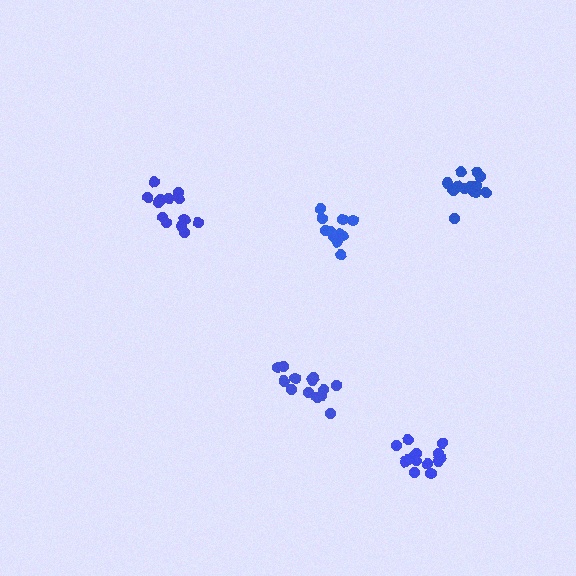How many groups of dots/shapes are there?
There are 5 groups.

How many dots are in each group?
Group 1: 13 dots, Group 2: 14 dots, Group 3: 13 dots, Group 4: 11 dots, Group 5: 14 dots (65 total).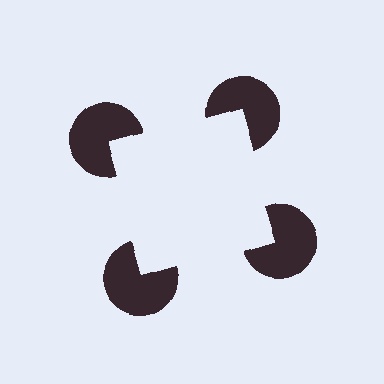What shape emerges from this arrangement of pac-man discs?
An illusory square — its edges are inferred from the aligned wedge cuts in the pac-man discs, not physically drawn.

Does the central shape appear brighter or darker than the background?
It typically appears slightly brighter than the background, even though no actual brightness change is drawn.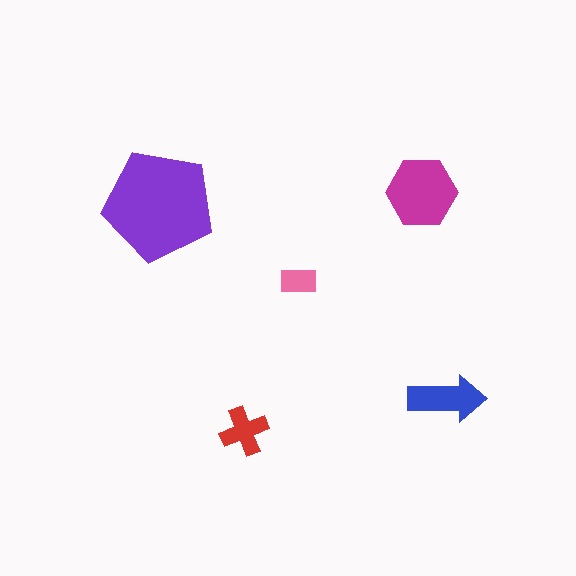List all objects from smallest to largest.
The pink rectangle, the red cross, the blue arrow, the magenta hexagon, the purple pentagon.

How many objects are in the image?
There are 5 objects in the image.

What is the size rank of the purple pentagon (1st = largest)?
1st.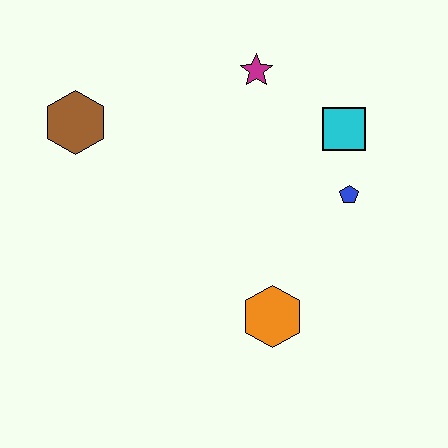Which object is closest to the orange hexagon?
The blue pentagon is closest to the orange hexagon.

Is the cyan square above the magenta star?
No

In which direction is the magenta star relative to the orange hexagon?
The magenta star is above the orange hexagon.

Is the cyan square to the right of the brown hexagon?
Yes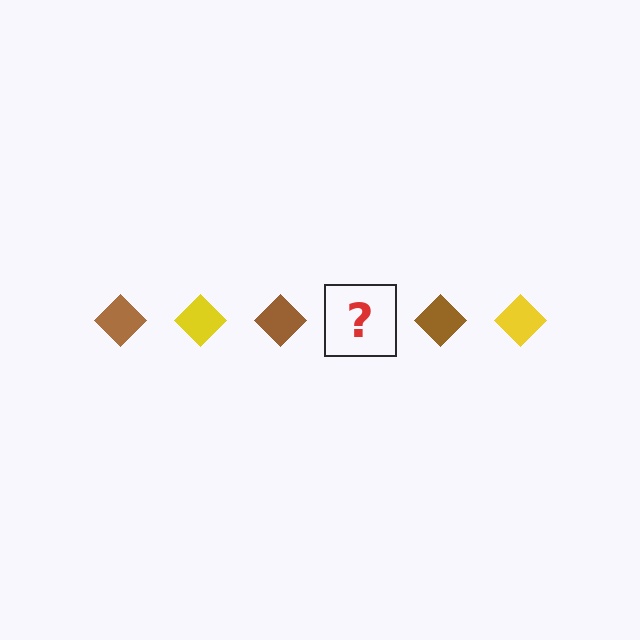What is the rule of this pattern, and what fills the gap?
The rule is that the pattern cycles through brown, yellow diamonds. The gap should be filled with a yellow diamond.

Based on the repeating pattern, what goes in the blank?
The blank should be a yellow diamond.